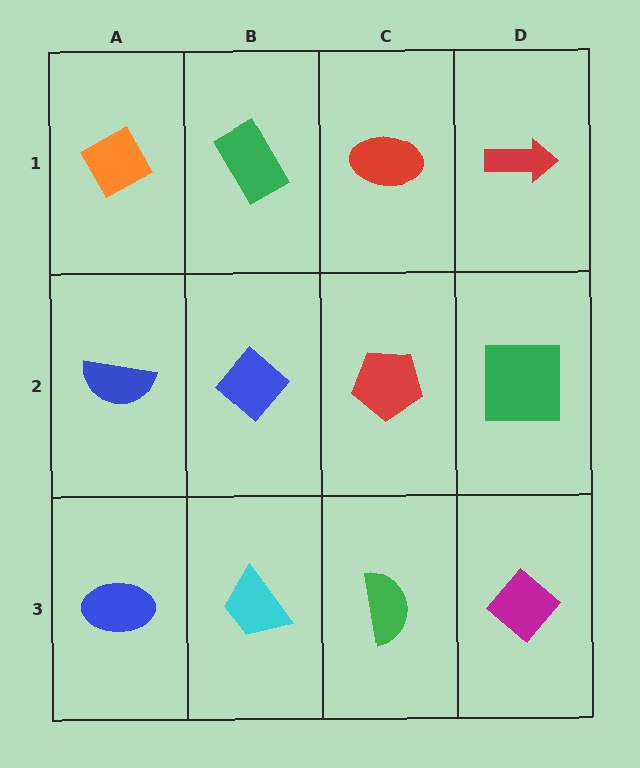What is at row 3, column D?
A magenta diamond.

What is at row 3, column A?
A blue ellipse.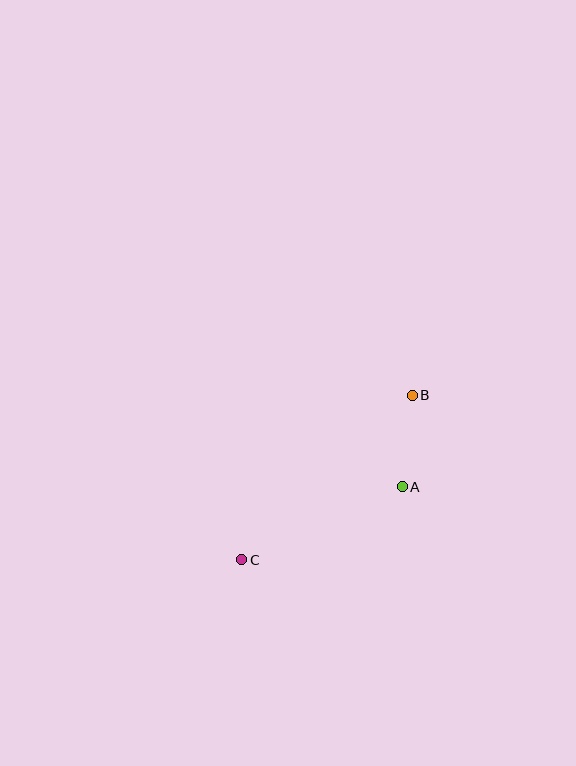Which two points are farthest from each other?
Points B and C are farthest from each other.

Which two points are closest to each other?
Points A and B are closest to each other.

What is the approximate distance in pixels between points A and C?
The distance between A and C is approximately 177 pixels.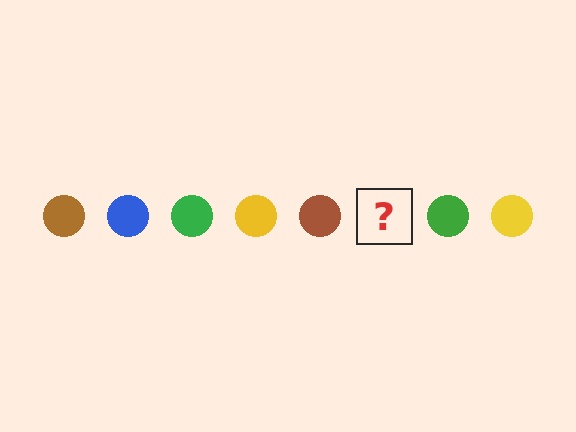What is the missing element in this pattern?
The missing element is a blue circle.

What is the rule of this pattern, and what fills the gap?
The rule is that the pattern cycles through brown, blue, green, yellow circles. The gap should be filled with a blue circle.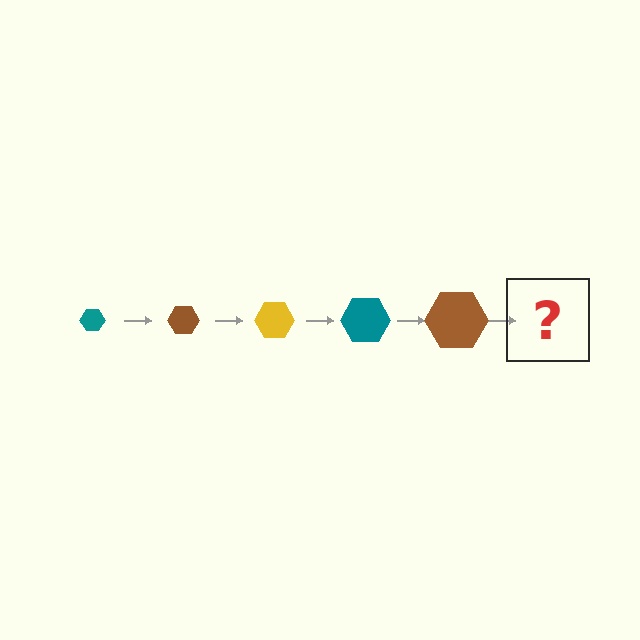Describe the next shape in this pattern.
It should be a yellow hexagon, larger than the previous one.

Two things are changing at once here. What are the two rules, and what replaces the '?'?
The two rules are that the hexagon grows larger each step and the color cycles through teal, brown, and yellow. The '?' should be a yellow hexagon, larger than the previous one.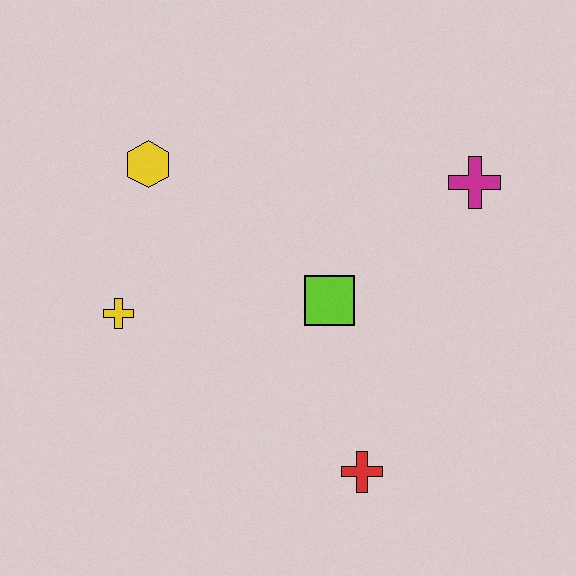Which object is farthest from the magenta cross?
The yellow cross is farthest from the magenta cross.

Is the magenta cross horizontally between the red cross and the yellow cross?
No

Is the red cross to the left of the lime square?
No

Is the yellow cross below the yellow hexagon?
Yes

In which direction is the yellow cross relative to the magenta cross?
The yellow cross is to the left of the magenta cross.